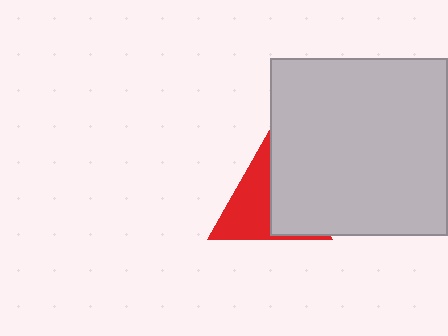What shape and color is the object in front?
The object in front is a light gray square.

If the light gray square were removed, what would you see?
You would see the complete red triangle.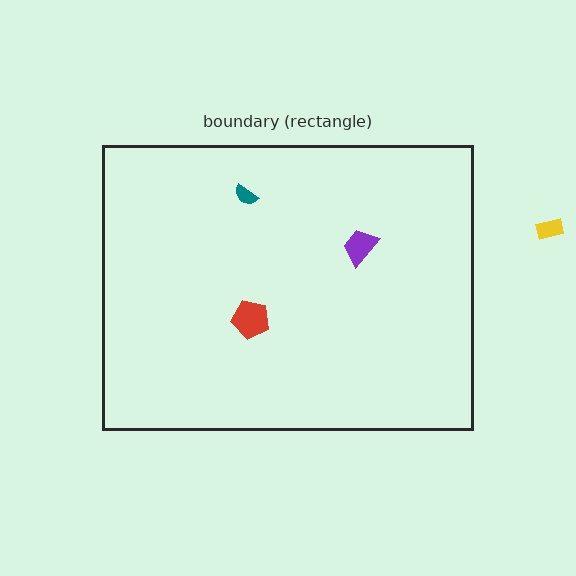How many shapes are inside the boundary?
3 inside, 1 outside.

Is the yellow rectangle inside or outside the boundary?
Outside.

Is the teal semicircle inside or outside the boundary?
Inside.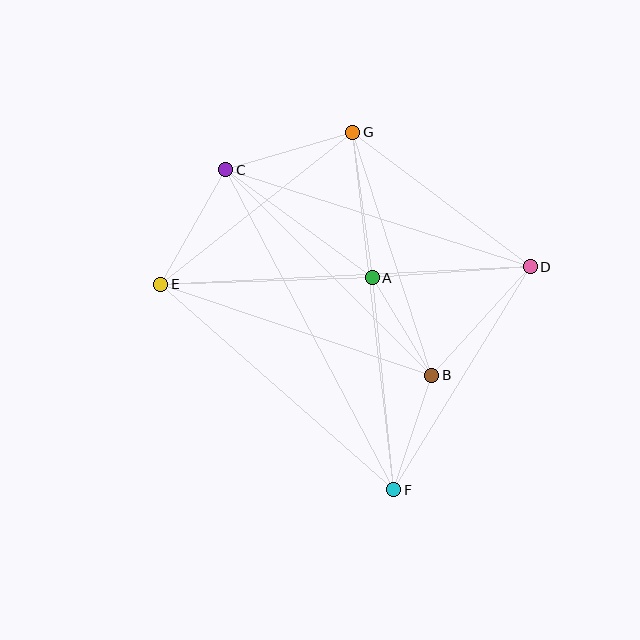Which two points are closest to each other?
Points A and B are closest to each other.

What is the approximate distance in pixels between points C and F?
The distance between C and F is approximately 361 pixels.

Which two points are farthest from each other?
Points D and E are farthest from each other.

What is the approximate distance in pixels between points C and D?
The distance between C and D is approximately 320 pixels.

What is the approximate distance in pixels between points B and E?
The distance between B and E is approximately 286 pixels.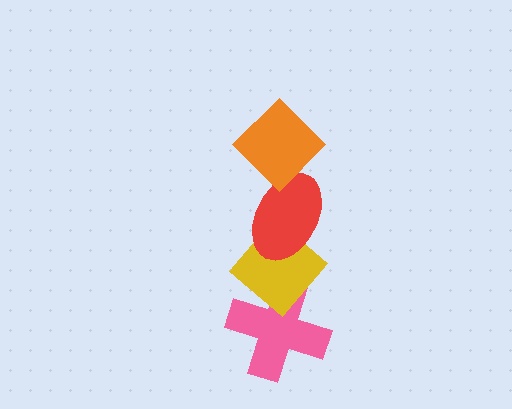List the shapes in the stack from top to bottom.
From top to bottom: the orange diamond, the red ellipse, the yellow diamond, the pink cross.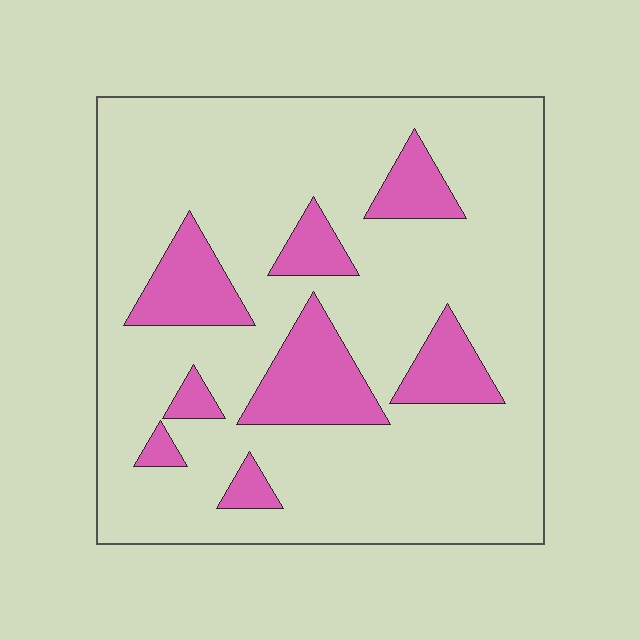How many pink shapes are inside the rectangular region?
8.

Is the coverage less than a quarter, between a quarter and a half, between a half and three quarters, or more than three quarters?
Less than a quarter.